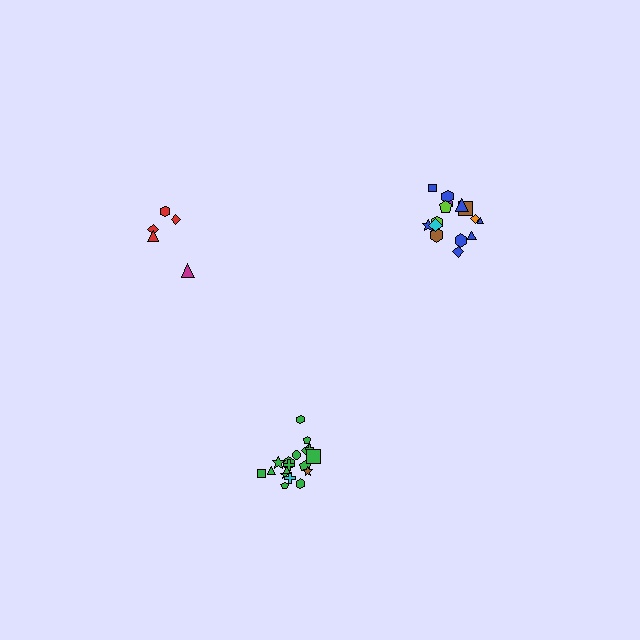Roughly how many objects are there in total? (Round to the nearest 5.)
Roughly 40 objects in total.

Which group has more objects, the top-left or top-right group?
The top-right group.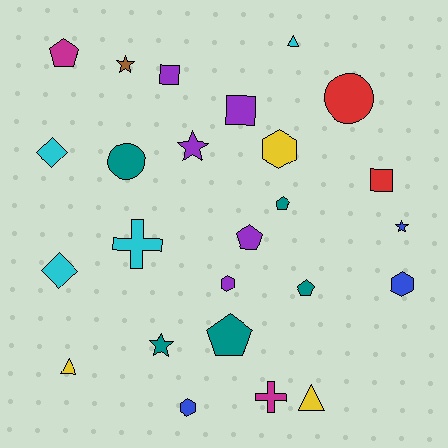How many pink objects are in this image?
There are no pink objects.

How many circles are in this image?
There are 2 circles.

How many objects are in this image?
There are 25 objects.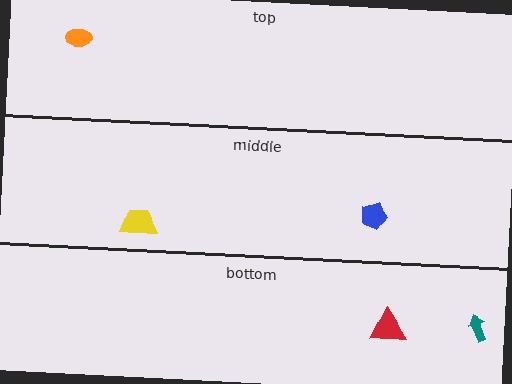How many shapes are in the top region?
1.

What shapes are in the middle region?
The blue pentagon, the yellow trapezoid.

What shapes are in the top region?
The orange ellipse.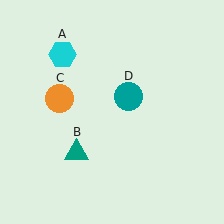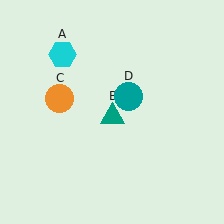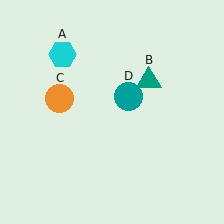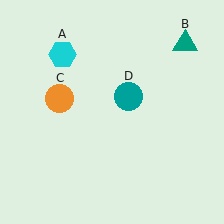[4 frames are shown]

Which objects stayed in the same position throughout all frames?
Cyan hexagon (object A) and orange circle (object C) and teal circle (object D) remained stationary.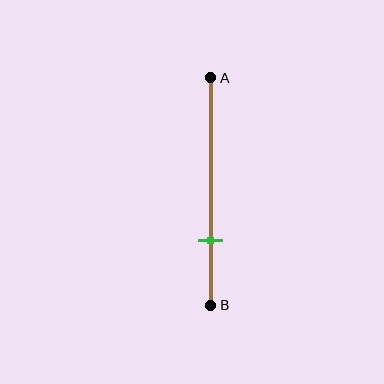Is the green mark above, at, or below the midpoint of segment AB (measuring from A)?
The green mark is below the midpoint of segment AB.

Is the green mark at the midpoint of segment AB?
No, the mark is at about 70% from A, not at the 50% midpoint.